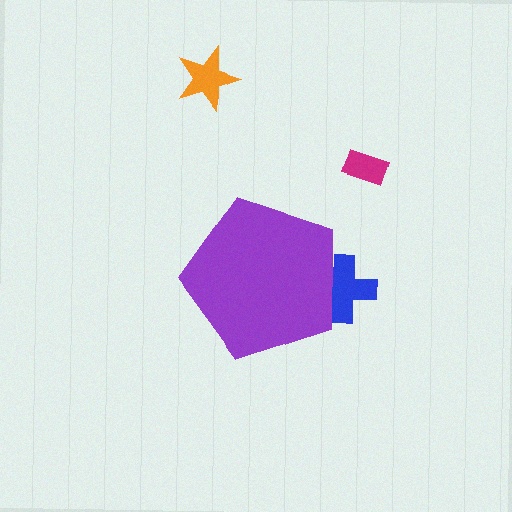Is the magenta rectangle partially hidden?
No, the magenta rectangle is fully visible.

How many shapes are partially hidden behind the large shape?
1 shape is partially hidden.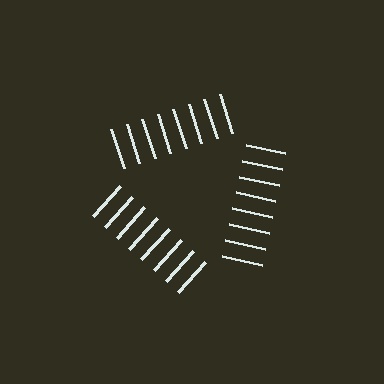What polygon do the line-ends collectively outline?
An illusory triangle — the line segments terminate on its edges but no continuous stroke is drawn.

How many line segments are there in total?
24 — 8 along each of the 3 edges.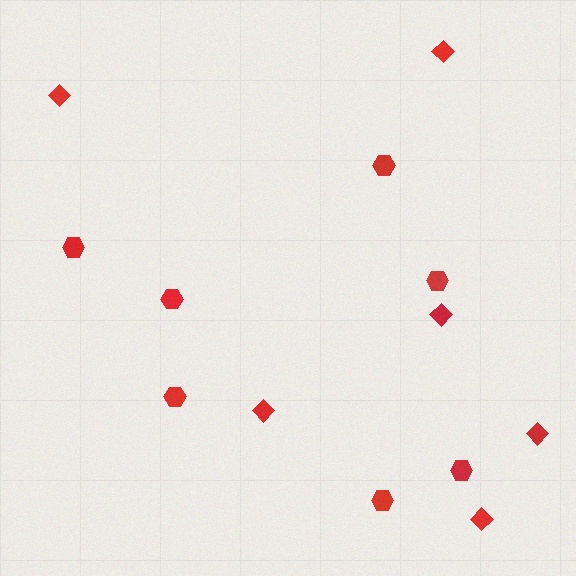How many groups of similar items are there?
There are 2 groups: one group of diamonds (6) and one group of hexagons (7).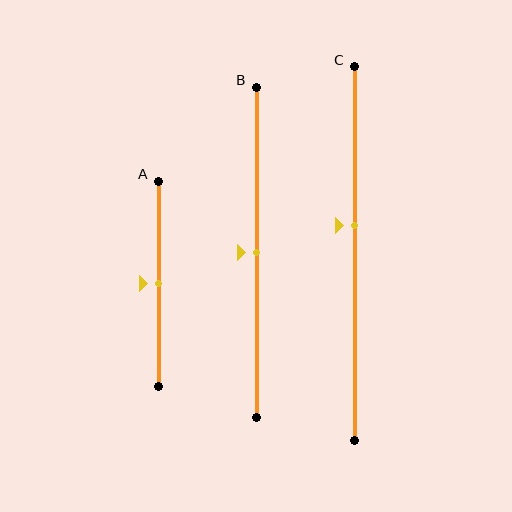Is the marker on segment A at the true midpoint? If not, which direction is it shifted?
Yes, the marker on segment A is at the true midpoint.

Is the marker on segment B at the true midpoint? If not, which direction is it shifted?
Yes, the marker on segment B is at the true midpoint.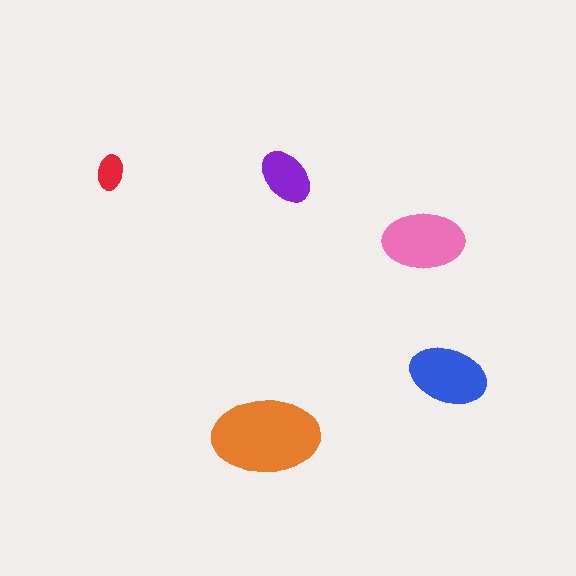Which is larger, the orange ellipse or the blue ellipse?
The orange one.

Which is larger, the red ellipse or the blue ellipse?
The blue one.